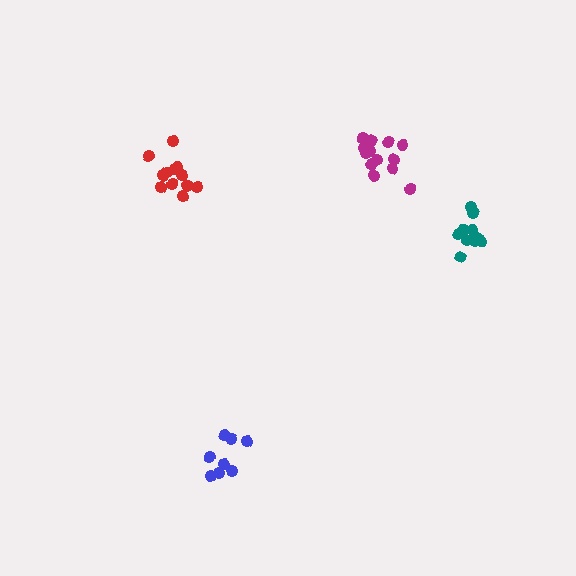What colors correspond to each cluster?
The clusters are colored: red, magenta, blue, teal.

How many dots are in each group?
Group 1: 12 dots, Group 2: 13 dots, Group 3: 8 dots, Group 4: 10 dots (43 total).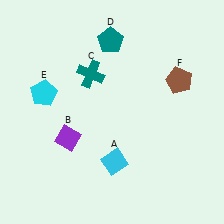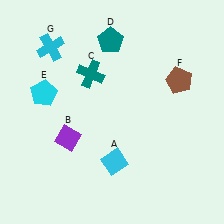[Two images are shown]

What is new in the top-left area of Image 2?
A cyan cross (G) was added in the top-left area of Image 2.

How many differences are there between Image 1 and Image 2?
There is 1 difference between the two images.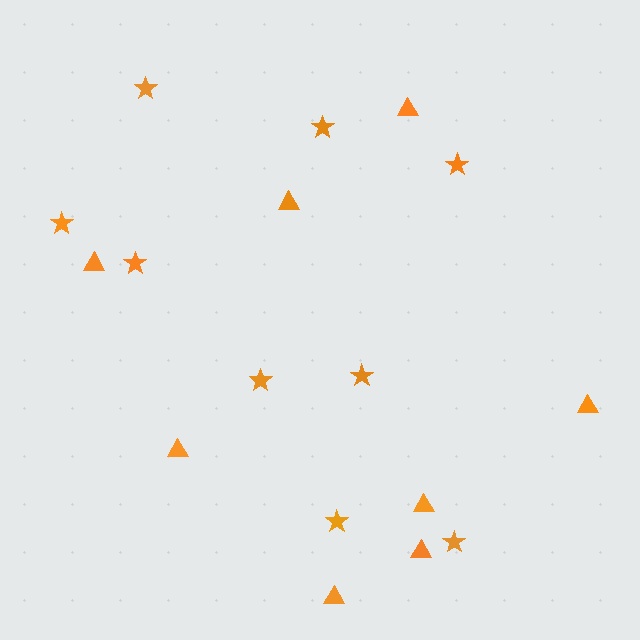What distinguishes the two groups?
There are 2 groups: one group of stars (9) and one group of triangles (8).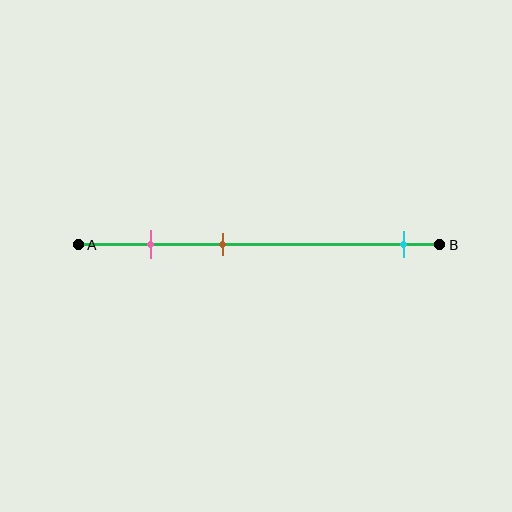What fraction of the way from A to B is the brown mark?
The brown mark is approximately 40% (0.4) of the way from A to B.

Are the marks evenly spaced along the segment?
No, the marks are not evenly spaced.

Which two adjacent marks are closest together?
The pink and brown marks are the closest adjacent pair.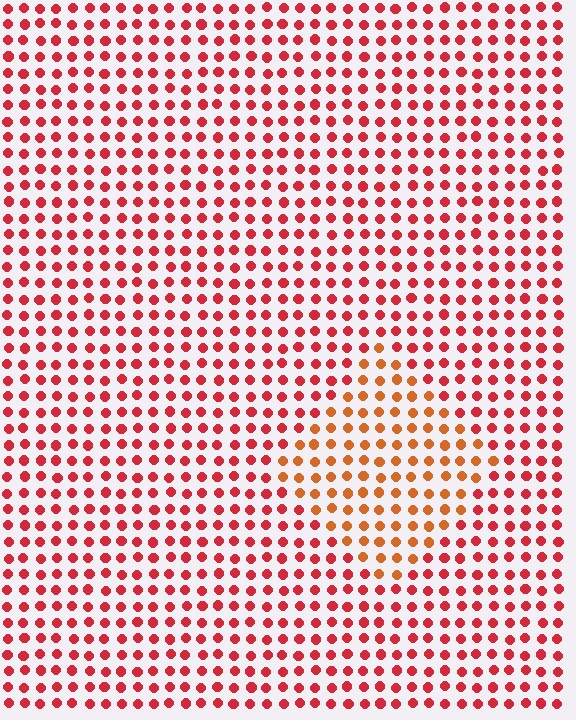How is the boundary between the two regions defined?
The boundary is defined purely by a slight shift in hue (about 30 degrees). Spacing, size, and orientation are identical on both sides.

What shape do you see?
I see a diamond.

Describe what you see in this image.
The image is filled with small red elements in a uniform arrangement. A diamond-shaped region is visible where the elements are tinted to a slightly different hue, forming a subtle color boundary.